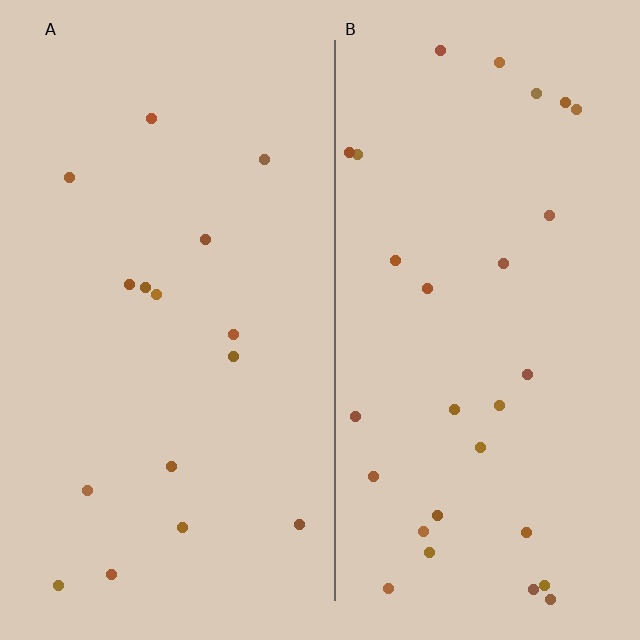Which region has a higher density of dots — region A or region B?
B (the right).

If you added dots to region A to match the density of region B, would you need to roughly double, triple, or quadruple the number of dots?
Approximately double.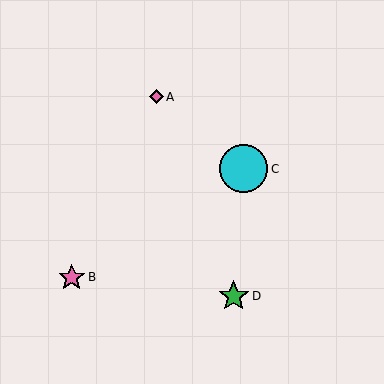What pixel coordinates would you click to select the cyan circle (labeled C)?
Click at (244, 169) to select the cyan circle C.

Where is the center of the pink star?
The center of the pink star is at (72, 277).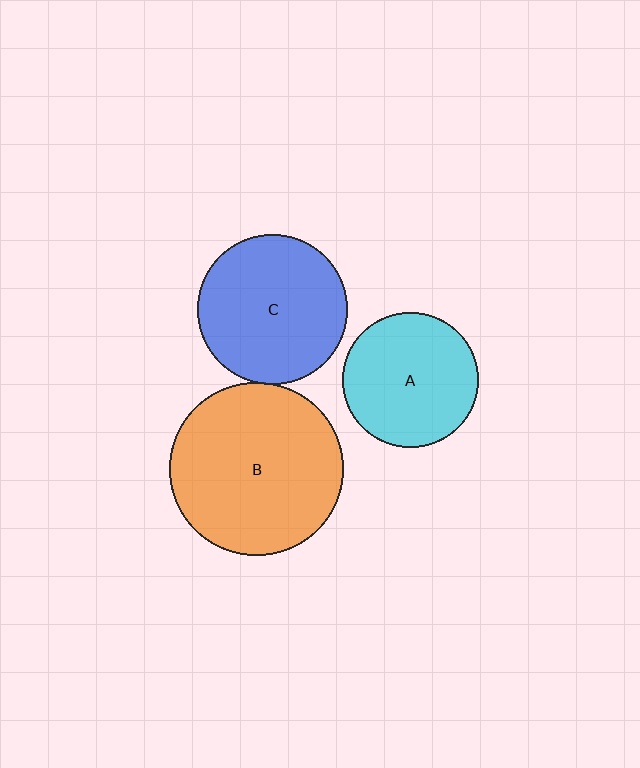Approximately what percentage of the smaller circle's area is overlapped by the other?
Approximately 5%.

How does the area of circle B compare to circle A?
Approximately 1.6 times.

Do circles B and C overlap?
Yes.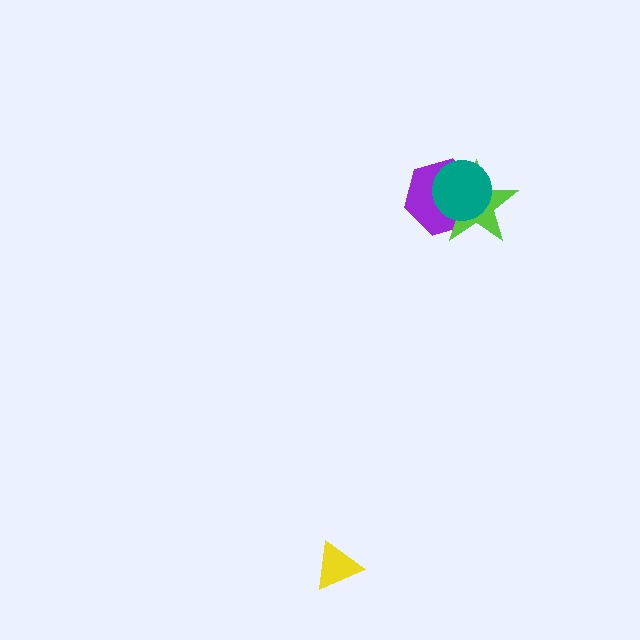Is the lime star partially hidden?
Yes, it is partially covered by another shape.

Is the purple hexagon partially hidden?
Yes, it is partially covered by another shape.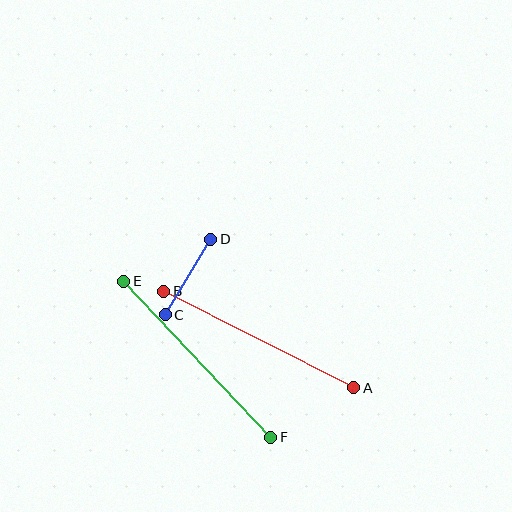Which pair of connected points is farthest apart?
Points E and F are farthest apart.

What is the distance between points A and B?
The distance is approximately 213 pixels.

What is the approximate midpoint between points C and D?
The midpoint is at approximately (188, 277) pixels.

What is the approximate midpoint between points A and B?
The midpoint is at approximately (259, 340) pixels.